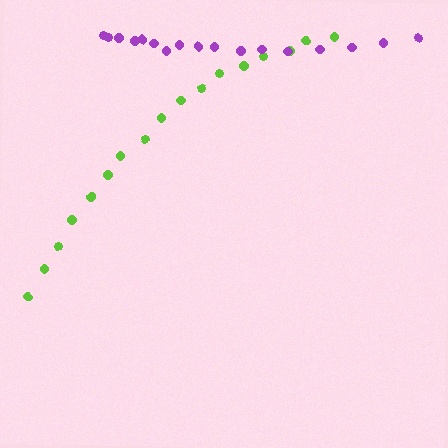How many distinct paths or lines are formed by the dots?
There are 2 distinct paths.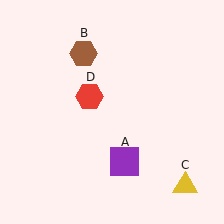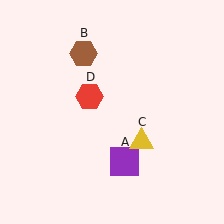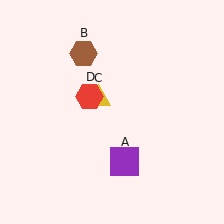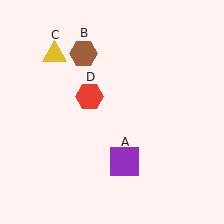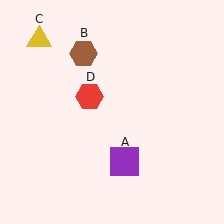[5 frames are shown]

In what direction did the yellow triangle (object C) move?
The yellow triangle (object C) moved up and to the left.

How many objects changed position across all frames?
1 object changed position: yellow triangle (object C).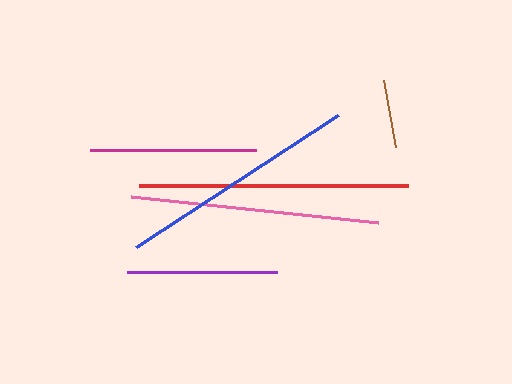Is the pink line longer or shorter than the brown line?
The pink line is longer than the brown line.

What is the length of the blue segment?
The blue segment is approximately 242 pixels long.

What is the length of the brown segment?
The brown segment is approximately 68 pixels long.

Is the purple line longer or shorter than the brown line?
The purple line is longer than the brown line.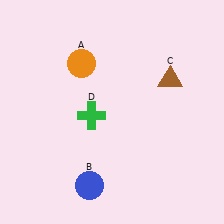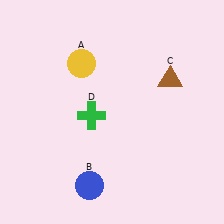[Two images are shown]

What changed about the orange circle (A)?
In Image 1, A is orange. In Image 2, it changed to yellow.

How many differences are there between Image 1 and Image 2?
There is 1 difference between the two images.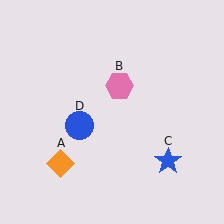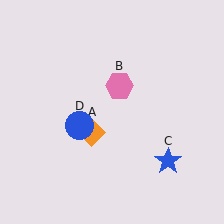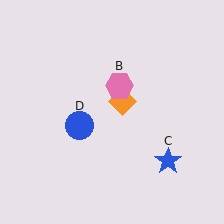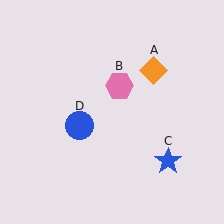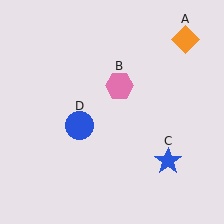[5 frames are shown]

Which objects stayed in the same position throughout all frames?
Pink hexagon (object B) and blue star (object C) and blue circle (object D) remained stationary.